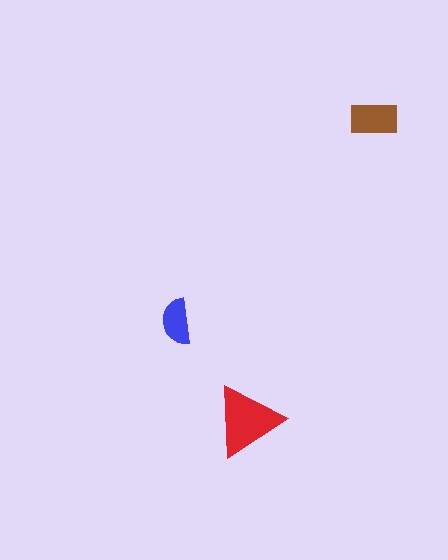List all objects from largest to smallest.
The red triangle, the brown rectangle, the blue semicircle.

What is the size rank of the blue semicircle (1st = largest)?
3rd.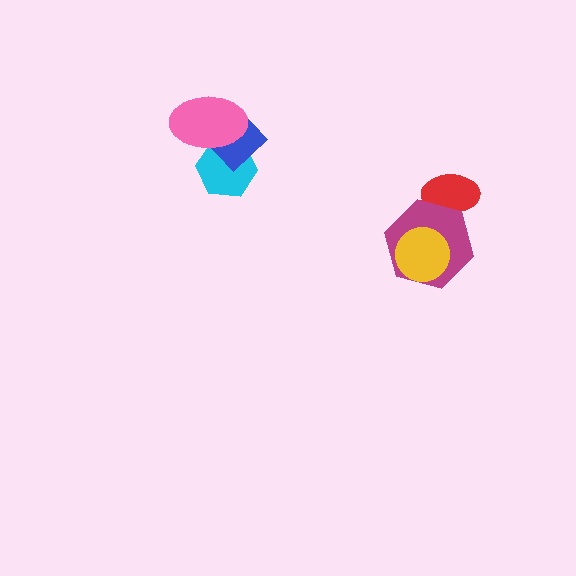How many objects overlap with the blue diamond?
2 objects overlap with the blue diamond.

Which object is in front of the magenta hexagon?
The yellow circle is in front of the magenta hexagon.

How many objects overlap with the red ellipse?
1 object overlaps with the red ellipse.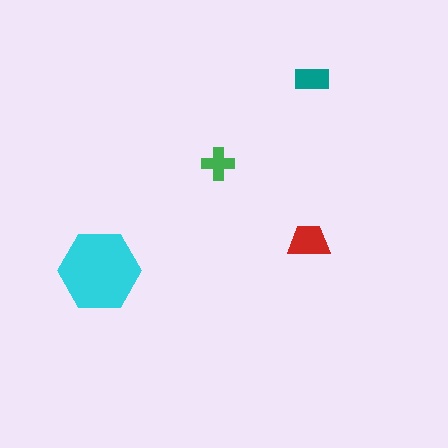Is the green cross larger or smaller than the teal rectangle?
Smaller.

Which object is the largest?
The cyan hexagon.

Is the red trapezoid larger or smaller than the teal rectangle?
Larger.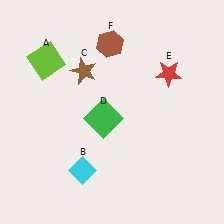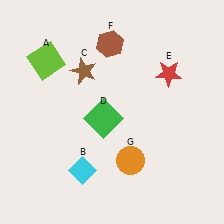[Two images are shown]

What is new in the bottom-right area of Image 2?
An orange circle (G) was added in the bottom-right area of Image 2.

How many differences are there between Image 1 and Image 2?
There is 1 difference between the two images.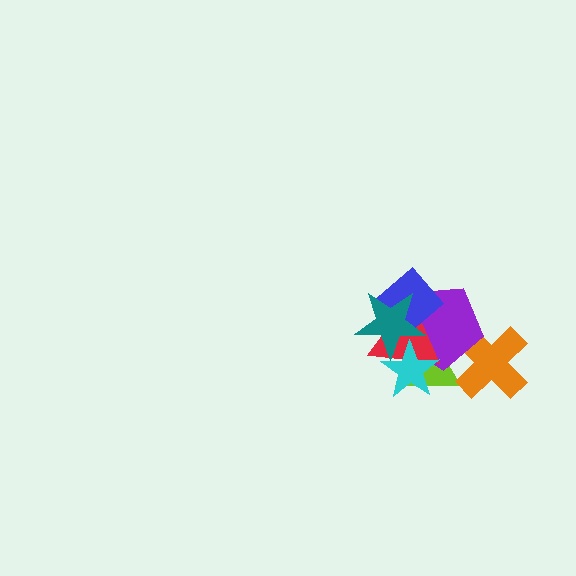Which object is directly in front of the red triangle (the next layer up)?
The blue diamond is directly in front of the red triangle.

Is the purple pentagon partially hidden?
Yes, it is partially covered by another shape.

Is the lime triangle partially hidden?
Yes, it is partially covered by another shape.